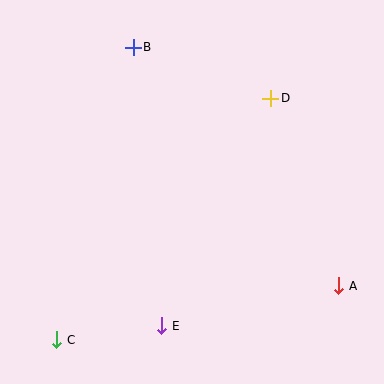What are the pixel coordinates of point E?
Point E is at (162, 326).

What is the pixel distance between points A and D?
The distance between A and D is 200 pixels.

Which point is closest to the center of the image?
Point D at (271, 98) is closest to the center.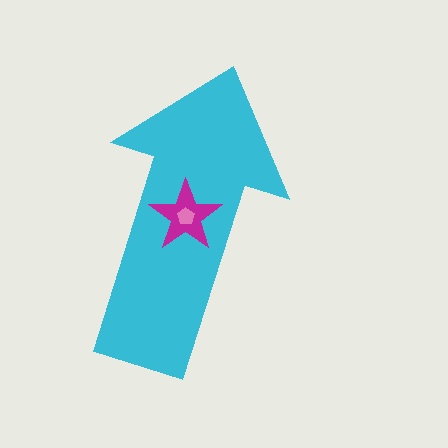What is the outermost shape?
The cyan arrow.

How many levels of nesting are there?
3.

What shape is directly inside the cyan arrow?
The magenta star.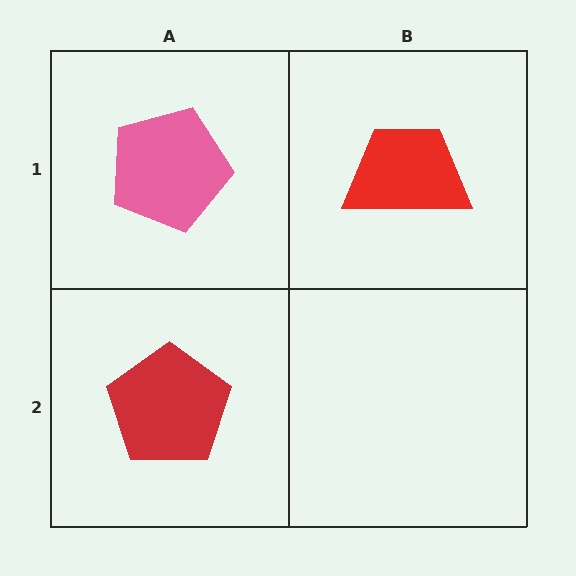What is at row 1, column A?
A pink pentagon.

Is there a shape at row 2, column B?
No, that cell is empty.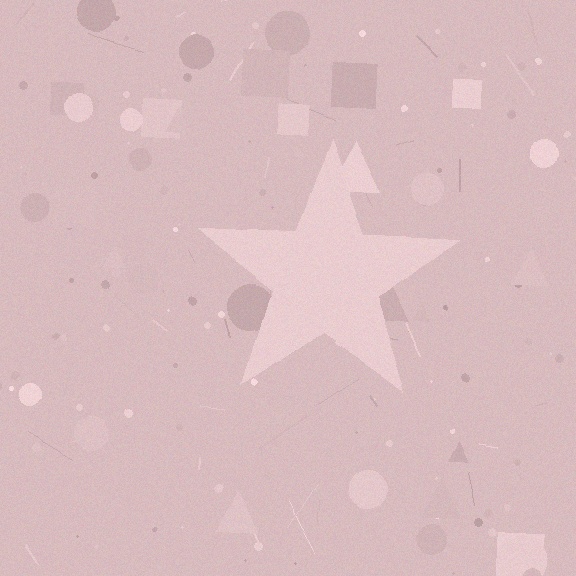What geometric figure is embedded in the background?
A star is embedded in the background.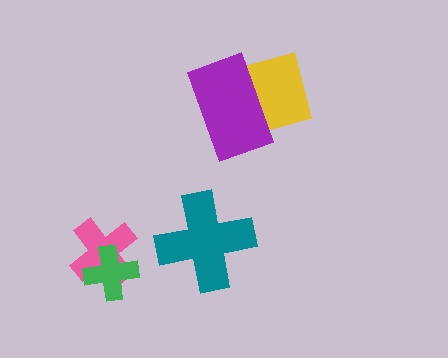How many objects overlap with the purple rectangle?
1 object overlaps with the purple rectangle.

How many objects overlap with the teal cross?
0 objects overlap with the teal cross.